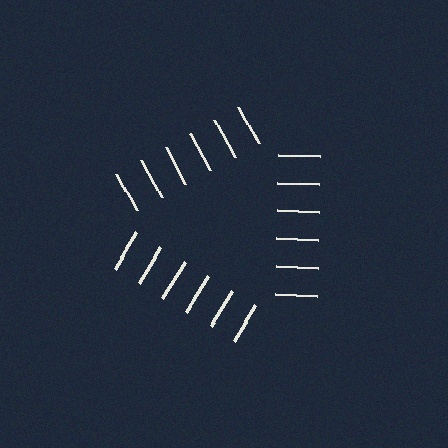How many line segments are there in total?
18 — 6 along each of the 3 edges.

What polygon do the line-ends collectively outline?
An illusory triangle — the line segments terminate on its edges but no continuous stroke is drawn.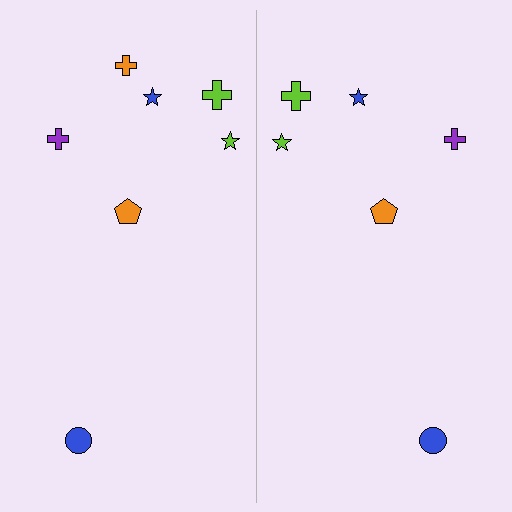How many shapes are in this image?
There are 13 shapes in this image.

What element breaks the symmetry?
A orange cross is missing from the right side.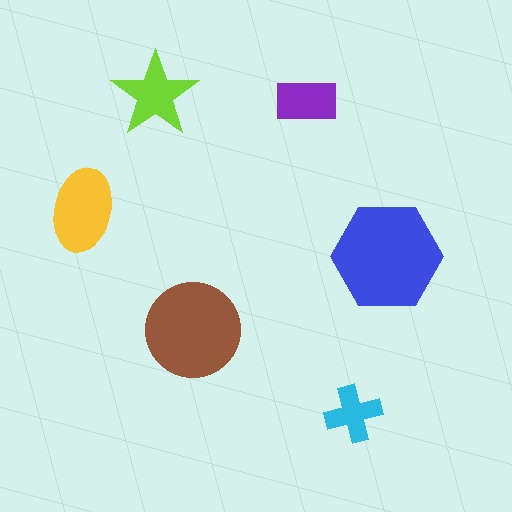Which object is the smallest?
The cyan cross.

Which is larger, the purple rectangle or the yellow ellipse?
The yellow ellipse.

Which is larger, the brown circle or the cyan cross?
The brown circle.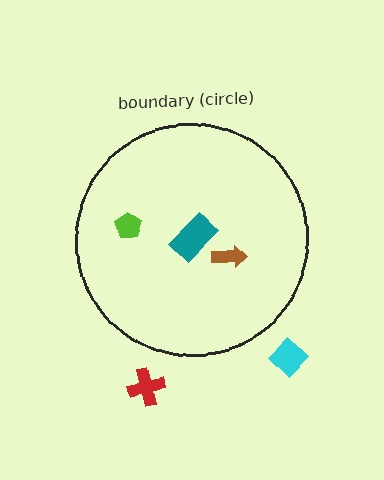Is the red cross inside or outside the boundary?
Outside.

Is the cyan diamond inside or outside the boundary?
Outside.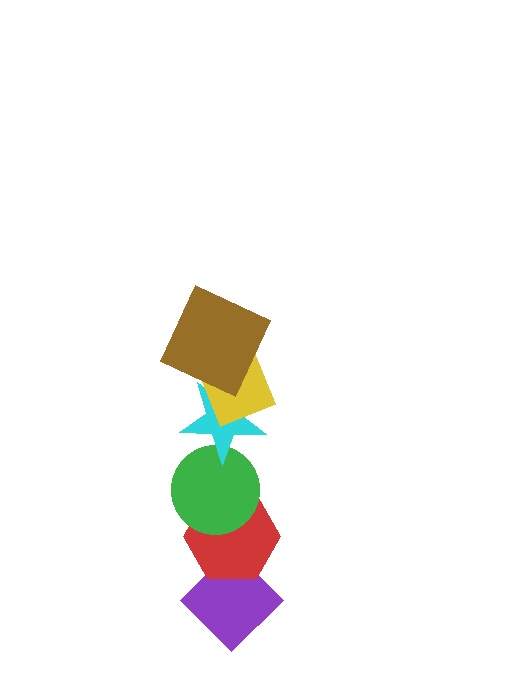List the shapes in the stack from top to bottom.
From top to bottom: the brown square, the yellow diamond, the cyan star, the green circle, the red hexagon, the purple diamond.